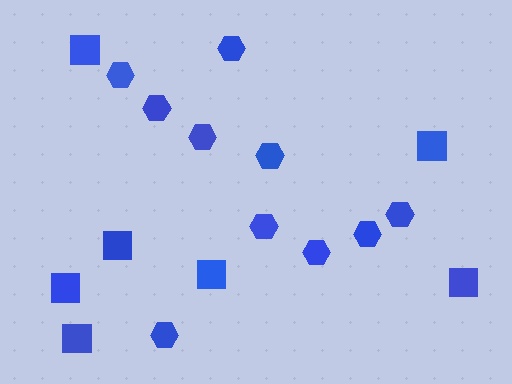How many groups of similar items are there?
There are 2 groups: one group of hexagons (10) and one group of squares (7).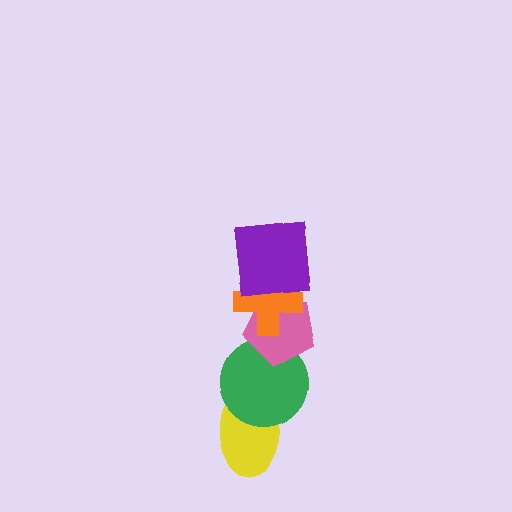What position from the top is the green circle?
The green circle is 4th from the top.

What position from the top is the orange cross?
The orange cross is 2nd from the top.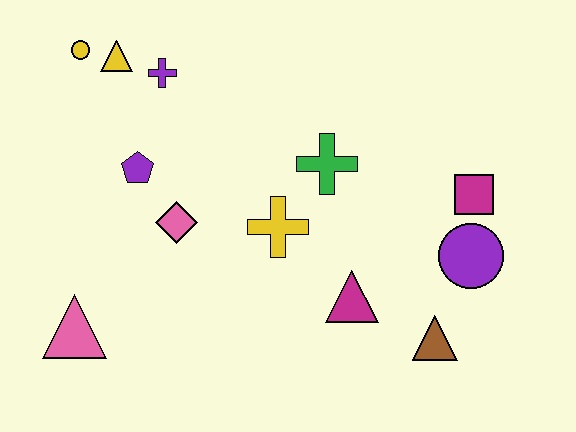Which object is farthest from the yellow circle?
The brown triangle is farthest from the yellow circle.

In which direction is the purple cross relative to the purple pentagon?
The purple cross is above the purple pentagon.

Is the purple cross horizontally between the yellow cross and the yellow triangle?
Yes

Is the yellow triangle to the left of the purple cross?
Yes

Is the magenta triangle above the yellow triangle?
No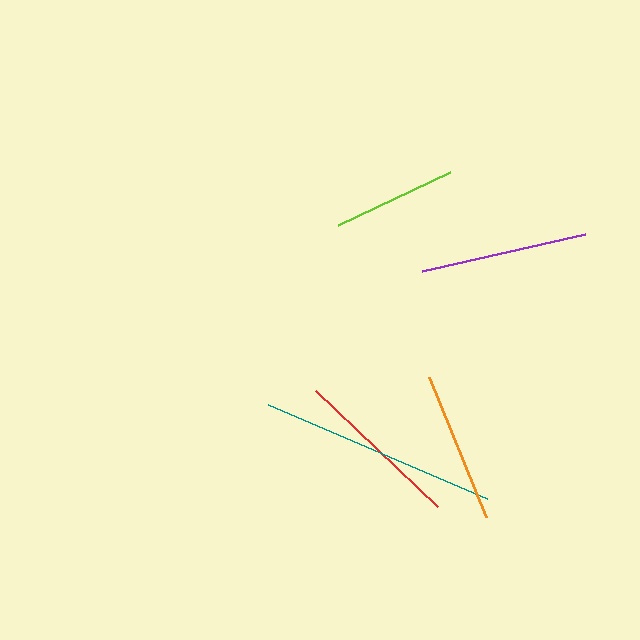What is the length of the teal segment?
The teal segment is approximately 238 pixels long.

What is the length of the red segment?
The red segment is approximately 169 pixels long.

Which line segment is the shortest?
The lime line is the shortest at approximately 124 pixels.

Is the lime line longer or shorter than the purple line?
The purple line is longer than the lime line.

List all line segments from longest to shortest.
From longest to shortest: teal, red, purple, orange, lime.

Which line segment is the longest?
The teal line is the longest at approximately 238 pixels.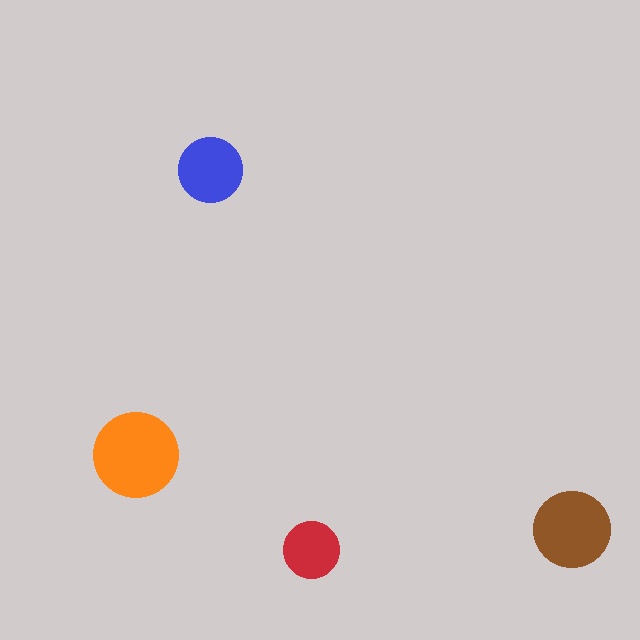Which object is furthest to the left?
The orange circle is leftmost.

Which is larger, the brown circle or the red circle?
The brown one.